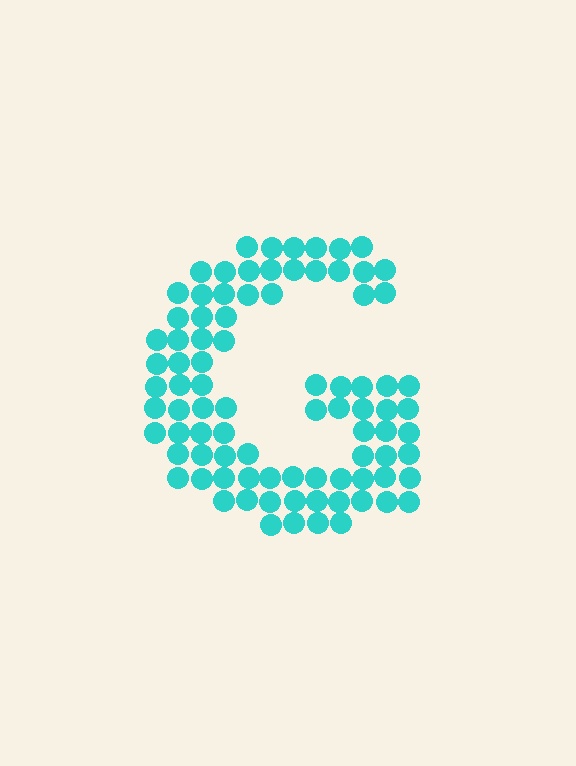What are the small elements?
The small elements are circles.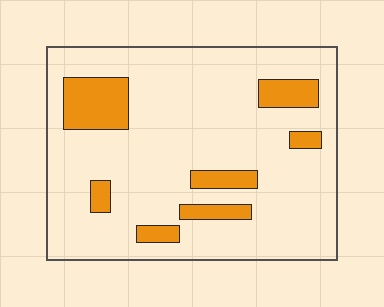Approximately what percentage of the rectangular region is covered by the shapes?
Approximately 15%.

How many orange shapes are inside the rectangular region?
7.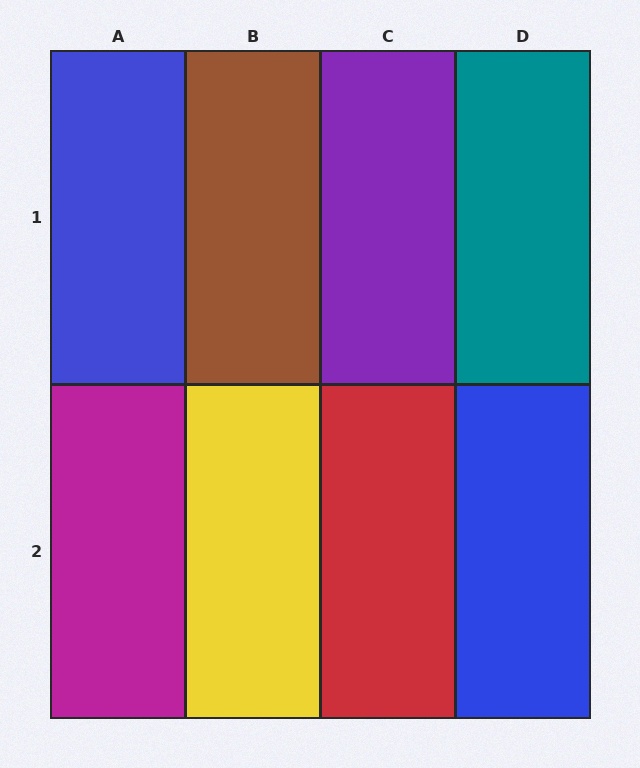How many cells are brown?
1 cell is brown.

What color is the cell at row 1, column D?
Teal.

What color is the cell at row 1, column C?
Purple.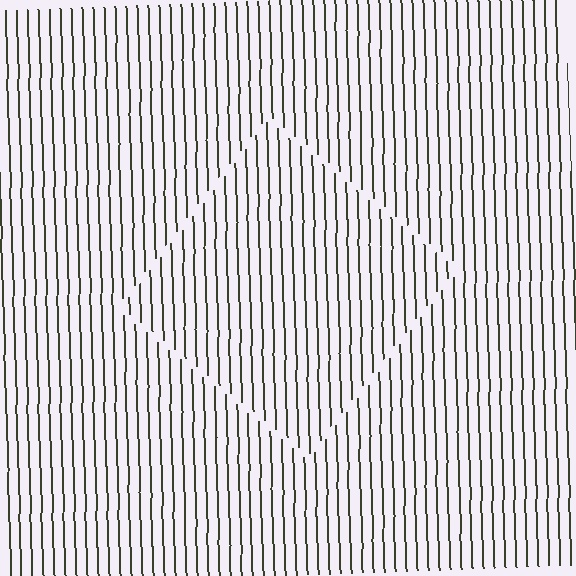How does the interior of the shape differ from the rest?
The interior of the shape contains the same grating, shifted by half a period — the contour is defined by the phase discontinuity where line-ends from the inner and outer gratings abut.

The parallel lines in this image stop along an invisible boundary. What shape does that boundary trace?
An illusory square. The interior of the shape contains the same grating, shifted by half a period — the contour is defined by the phase discontinuity where line-ends from the inner and outer gratings abut.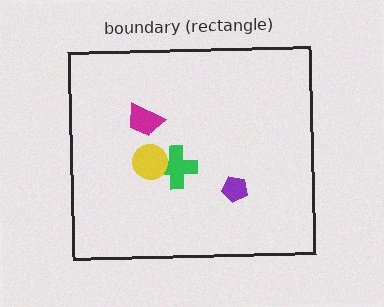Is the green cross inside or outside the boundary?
Inside.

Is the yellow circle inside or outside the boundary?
Inside.